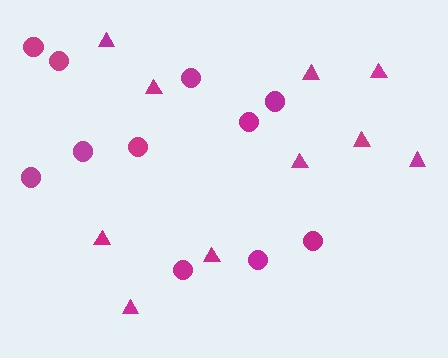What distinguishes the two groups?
There are 2 groups: one group of circles (11) and one group of triangles (10).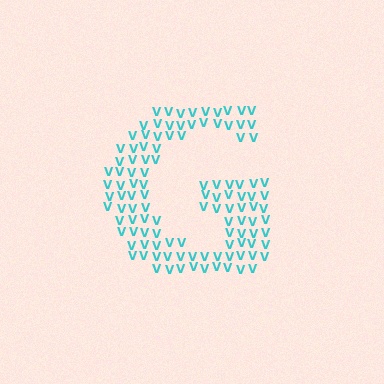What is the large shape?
The large shape is the letter G.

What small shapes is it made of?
It is made of small letter V's.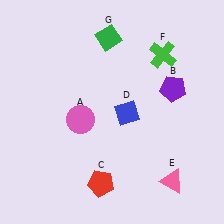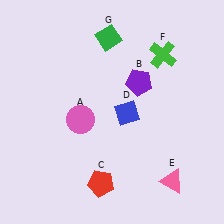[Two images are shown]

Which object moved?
The purple pentagon (B) moved left.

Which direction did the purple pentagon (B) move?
The purple pentagon (B) moved left.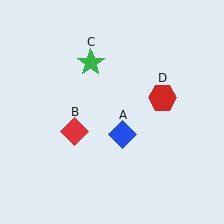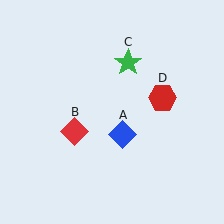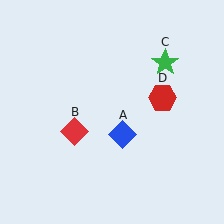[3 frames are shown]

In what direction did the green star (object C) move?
The green star (object C) moved right.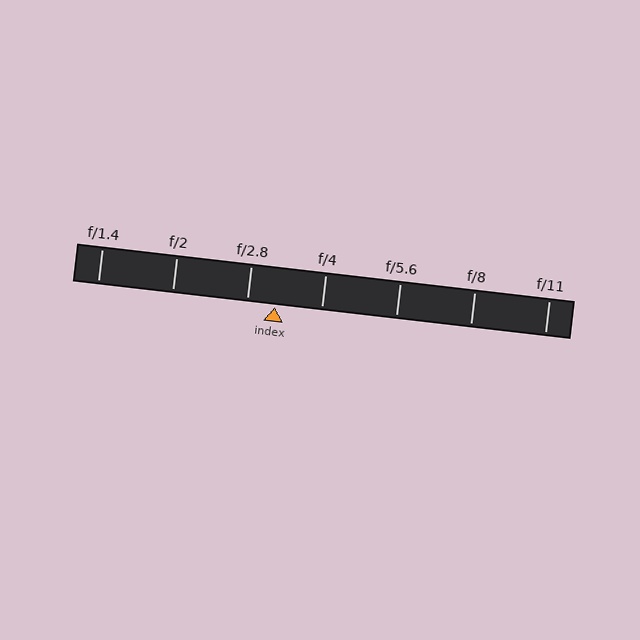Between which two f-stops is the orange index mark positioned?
The index mark is between f/2.8 and f/4.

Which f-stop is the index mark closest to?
The index mark is closest to f/2.8.